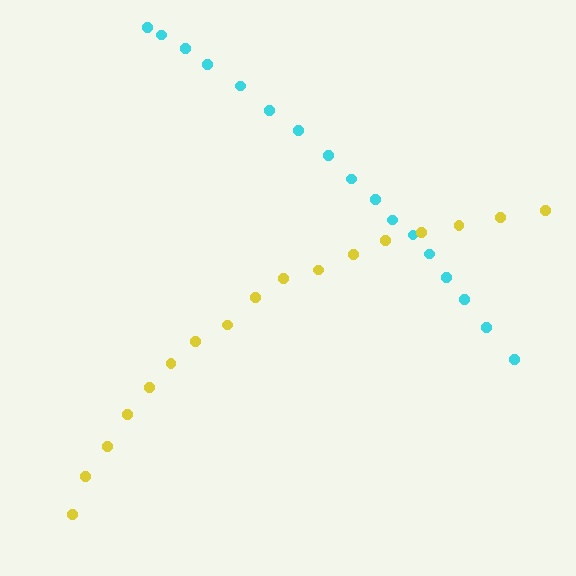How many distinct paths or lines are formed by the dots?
There are 2 distinct paths.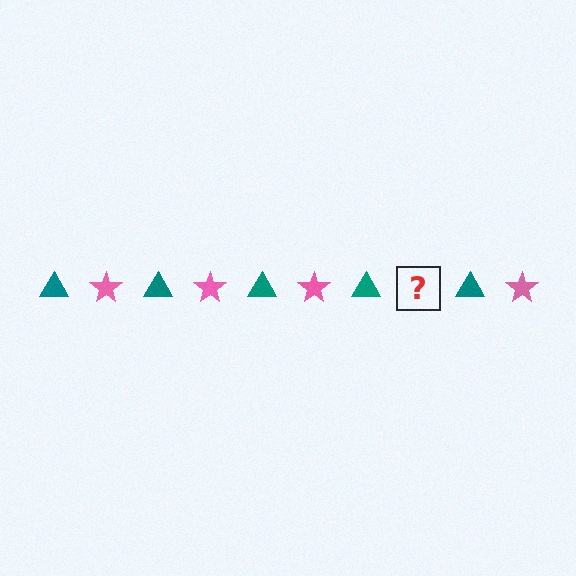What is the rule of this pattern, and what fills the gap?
The rule is that the pattern alternates between teal triangle and pink star. The gap should be filled with a pink star.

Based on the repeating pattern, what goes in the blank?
The blank should be a pink star.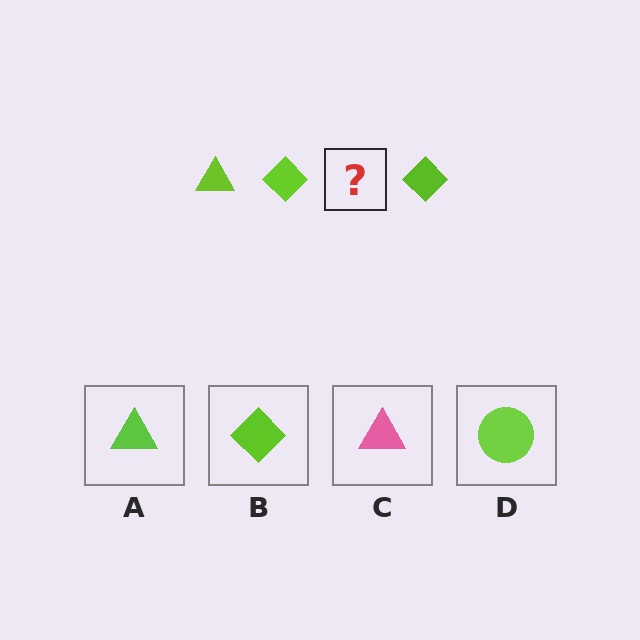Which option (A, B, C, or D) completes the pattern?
A.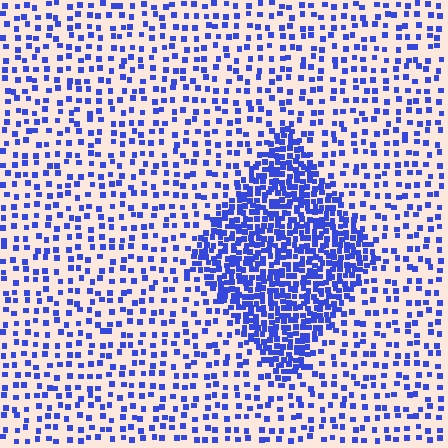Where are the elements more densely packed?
The elements are more densely packed inside the diamond boundary.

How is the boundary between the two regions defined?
The boundary is defined by a change in element density (approximately 2.8x ratio). All elements are the same color, size, and shape.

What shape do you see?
I see a diamond.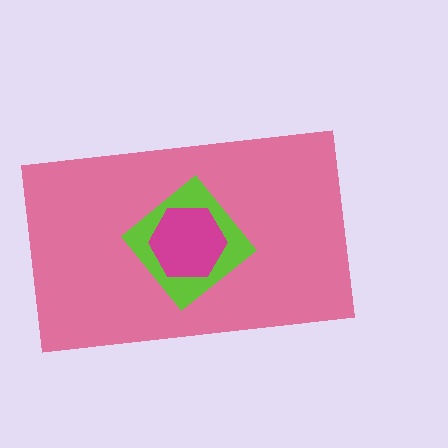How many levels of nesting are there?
3.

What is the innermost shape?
The magenta hexagon.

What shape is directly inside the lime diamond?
The magenta hexagon.